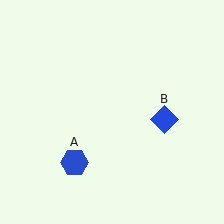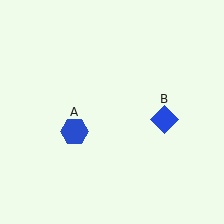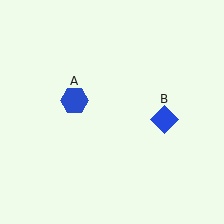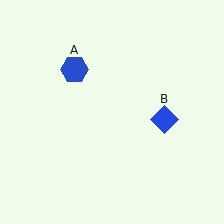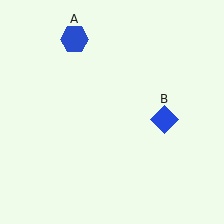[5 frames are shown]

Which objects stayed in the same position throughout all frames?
Blue diamond (object B) remained stationary.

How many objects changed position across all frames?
1 object changed position: blue hexagon (object A).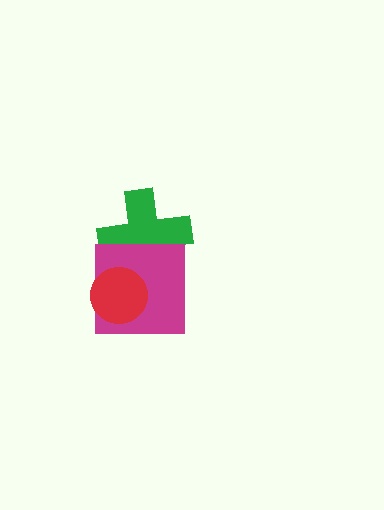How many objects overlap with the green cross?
2 objects overlap with the green cross.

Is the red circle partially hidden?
No, no other shape covers it.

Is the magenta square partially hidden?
Yes, it is partially covered by another shape.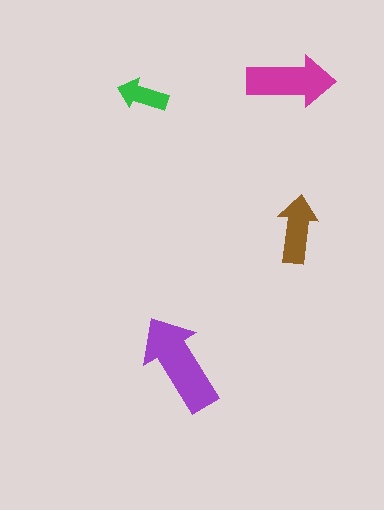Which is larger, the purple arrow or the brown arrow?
The purple one.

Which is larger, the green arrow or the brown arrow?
The brown one.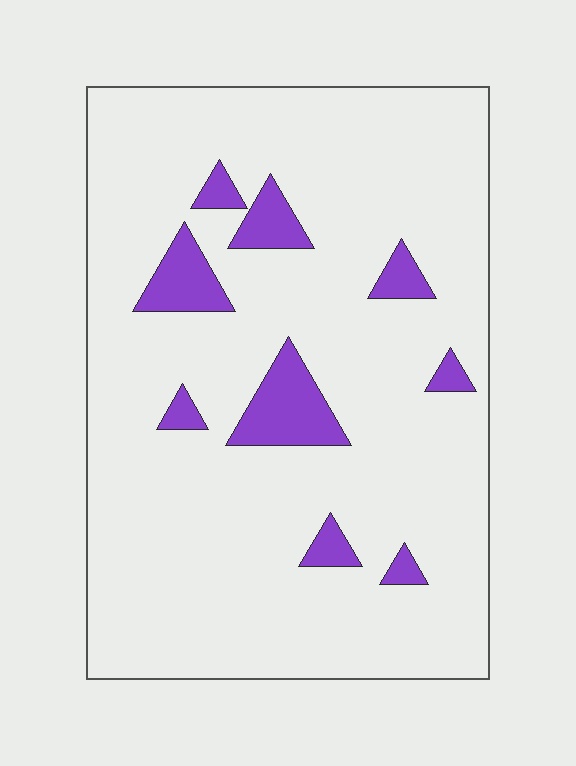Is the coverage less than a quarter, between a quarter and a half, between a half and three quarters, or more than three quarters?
Less than a quarter.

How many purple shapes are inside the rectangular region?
9.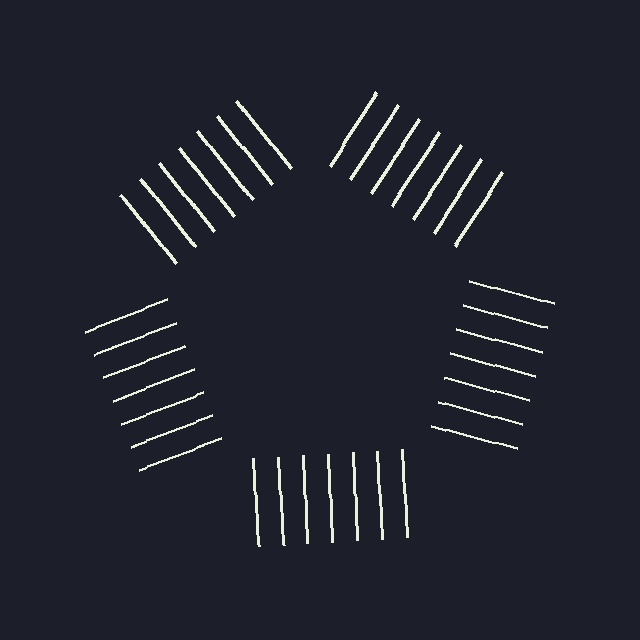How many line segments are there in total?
35 — 7 along each of the 5 edges.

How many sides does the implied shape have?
5 sides — the line-ends trace a pentagon.